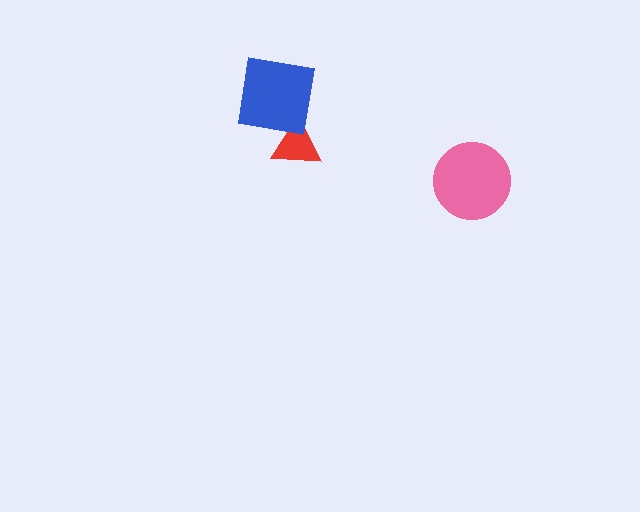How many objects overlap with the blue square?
1 object overlaps with the blue square.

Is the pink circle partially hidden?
No, no other shape covers it.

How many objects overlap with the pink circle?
0 objects overlap with the pink circle.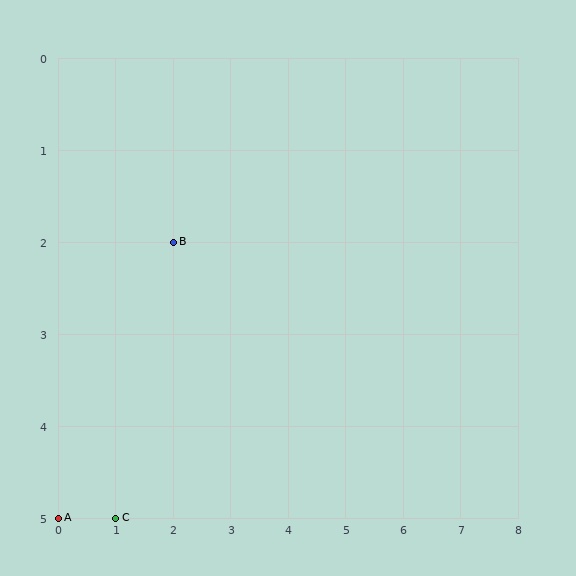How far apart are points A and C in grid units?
Points A and C are 1 column apart.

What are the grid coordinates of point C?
Point C is at grid coordinates (1, 5).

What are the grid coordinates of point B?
Point B is at grid coordinates (2, 2).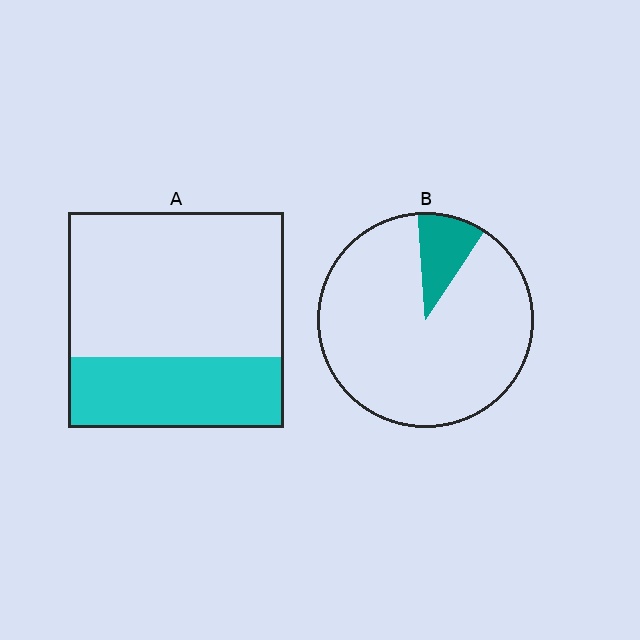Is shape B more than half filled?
No.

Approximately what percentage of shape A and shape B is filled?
A is approximately 35% and B is approximately 10%.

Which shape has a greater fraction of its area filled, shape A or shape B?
Shape A.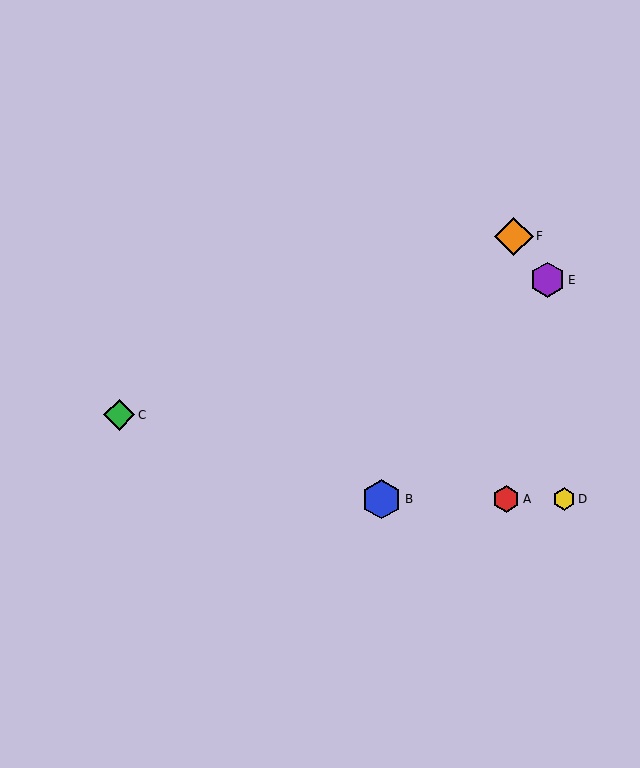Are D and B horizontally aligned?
Yes, both are at y≈499.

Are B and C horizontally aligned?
No, B is at y≈499 and C is at y≈415.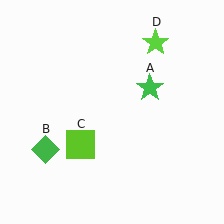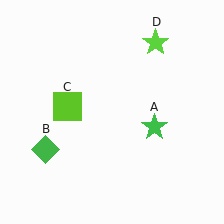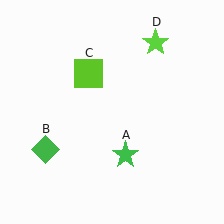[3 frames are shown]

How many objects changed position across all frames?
2 objects changed position: green star (object A), lime square (object C).